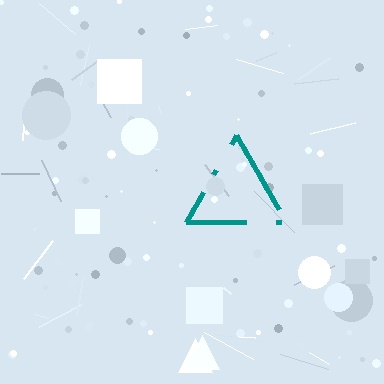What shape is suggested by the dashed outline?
The dashed outline suggests a triangle.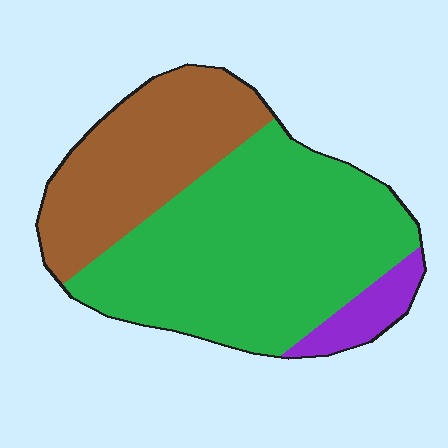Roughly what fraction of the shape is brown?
Brown takes up between a quarter and a half of the shape.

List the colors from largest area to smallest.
From largest to smallest: green, brown, purple.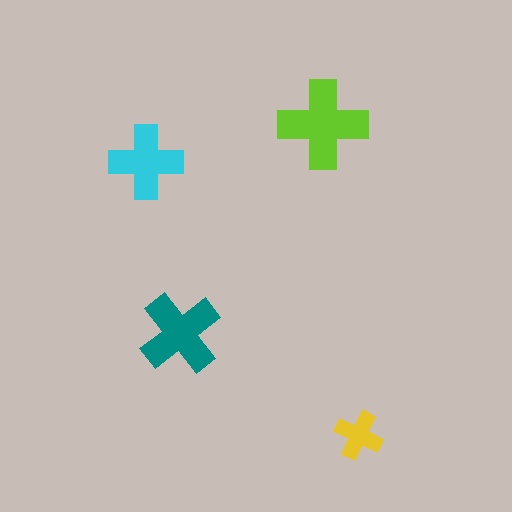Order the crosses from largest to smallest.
the lime one, the teal one, the cyan one, the yellow one.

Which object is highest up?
The lime cross is topmost.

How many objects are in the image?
There are 4 objects in the image.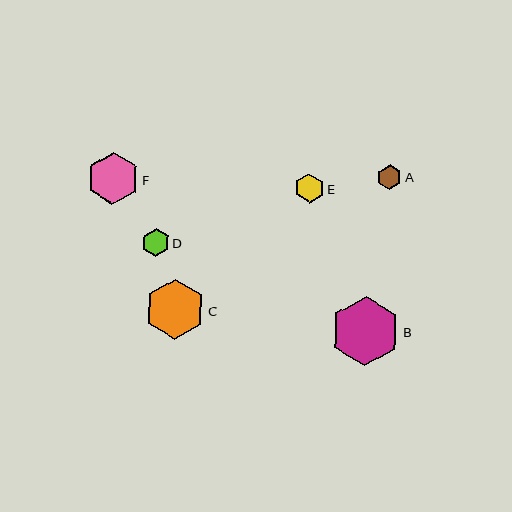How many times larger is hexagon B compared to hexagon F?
Hexagon B is approximately 1.3 times the size of hexagon F.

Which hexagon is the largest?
Hexagon B is the largest with a size of approximately 69 pixels.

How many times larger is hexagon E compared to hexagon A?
Hexagon E is approximately 1.2 times the size of hexagon A.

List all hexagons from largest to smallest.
From largest to smallest: B, C, F, E, D, A.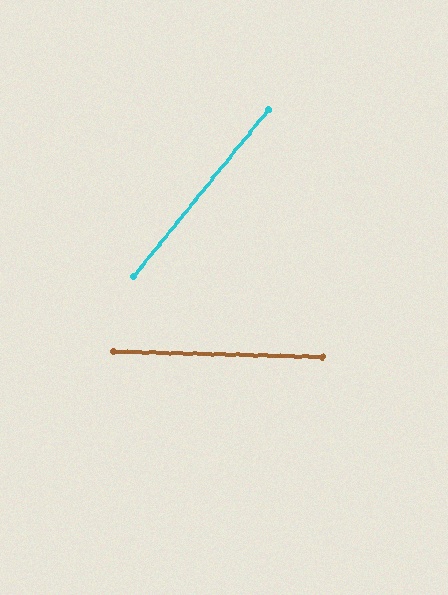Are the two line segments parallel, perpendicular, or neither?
Neither parallel nor perpendicular — they differ by about 52°.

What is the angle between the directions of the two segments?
Approximately 52 degrees.